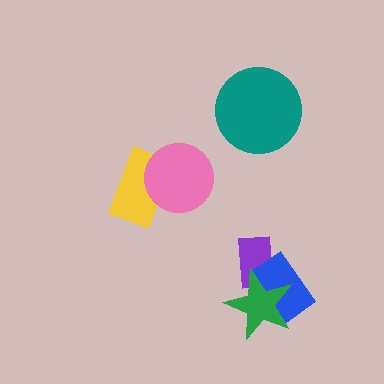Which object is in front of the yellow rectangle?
The pink circle is in front of the yellow rectangle.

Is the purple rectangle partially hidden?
Yes, it is partially covered by another shape.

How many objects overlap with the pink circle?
1 object overlaps with the pink circle.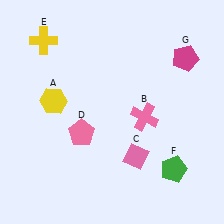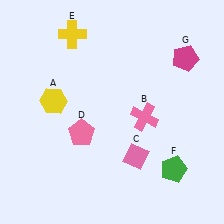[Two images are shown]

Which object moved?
The yellow cross (E) moved right.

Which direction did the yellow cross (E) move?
The yellow cross (E) moved right.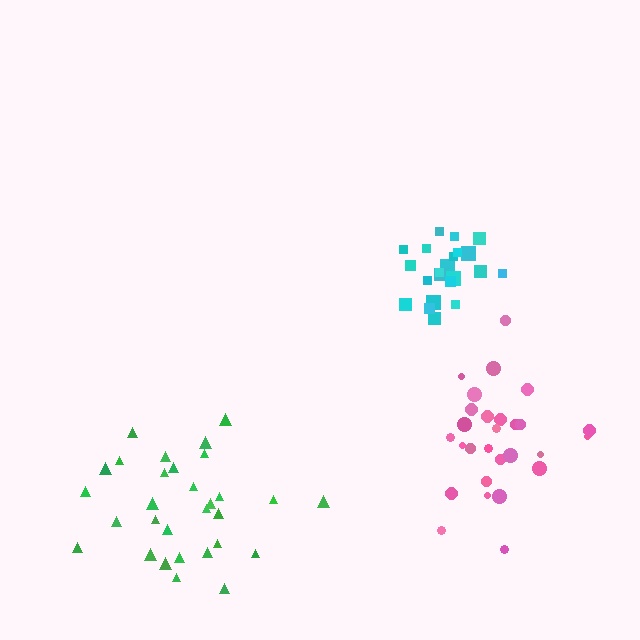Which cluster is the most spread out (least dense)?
Green.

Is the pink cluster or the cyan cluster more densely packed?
Cyan.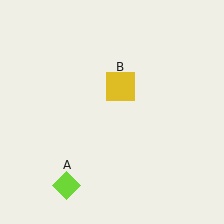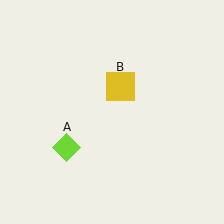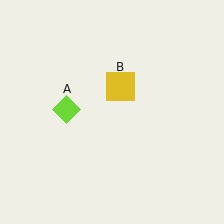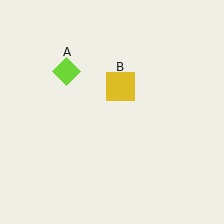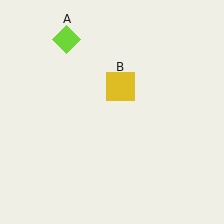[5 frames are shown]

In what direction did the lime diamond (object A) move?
The lime diamond (object A) moved up.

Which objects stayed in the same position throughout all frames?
Yellow square (object B) remained stationary.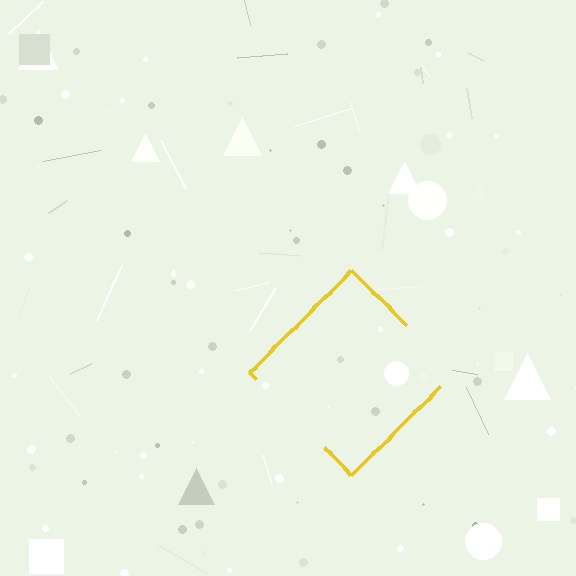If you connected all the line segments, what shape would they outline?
They would outline a diamond.